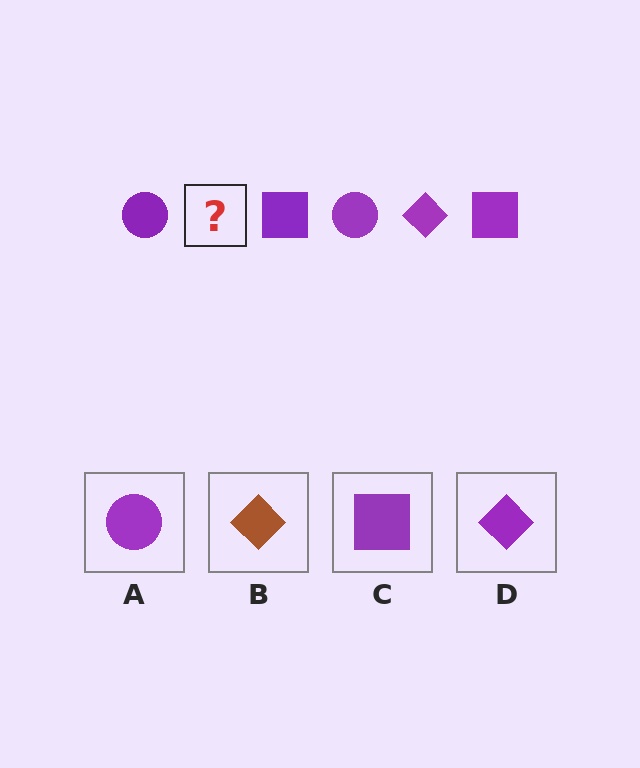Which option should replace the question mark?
Option D.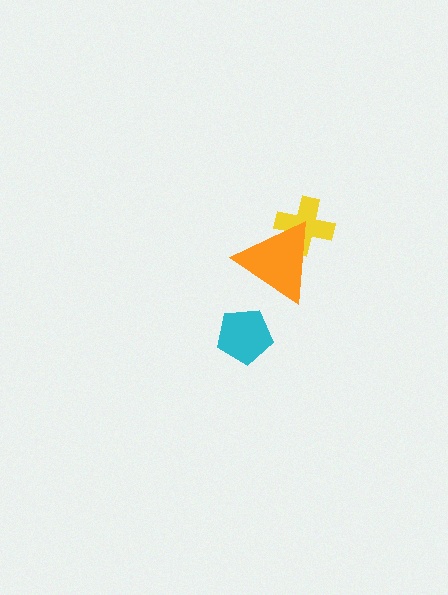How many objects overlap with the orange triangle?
1 object overlaps with the orange triangle.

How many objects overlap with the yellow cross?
1 object overlaps with the yellow cross.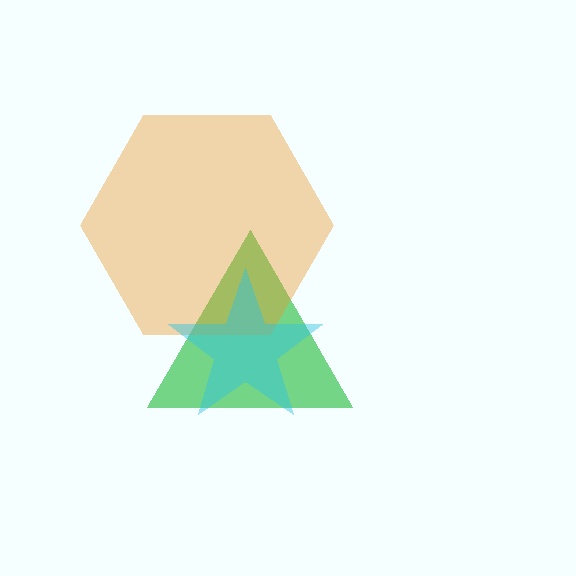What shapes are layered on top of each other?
The layered shapes are: a green triangle, an orange hexagon, a cyan star.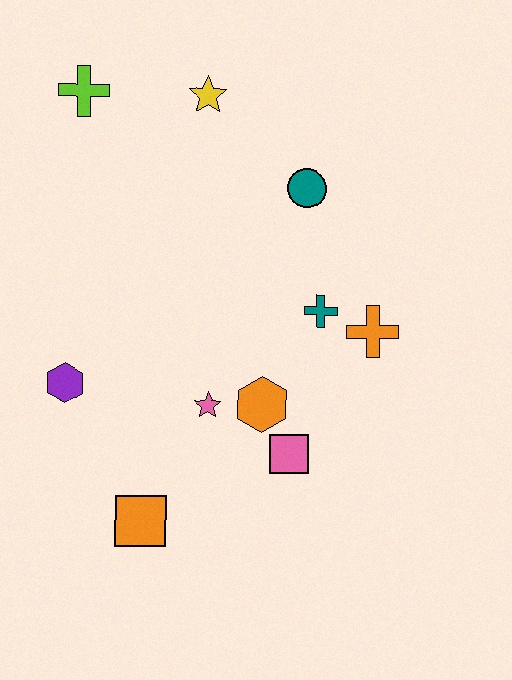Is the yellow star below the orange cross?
No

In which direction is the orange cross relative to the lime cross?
The orange cross is to the right of the lime cross.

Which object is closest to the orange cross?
The teal cross is closest to the orange cross.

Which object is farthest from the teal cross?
The lime cross is farthest from the teal cross.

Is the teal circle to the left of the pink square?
No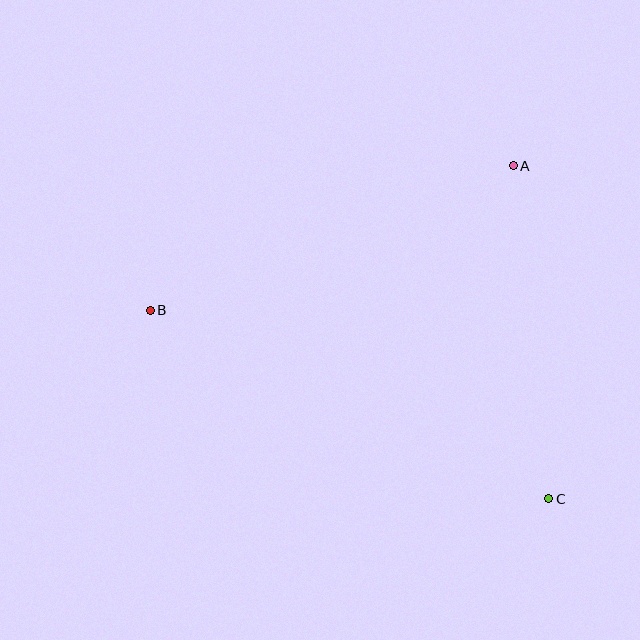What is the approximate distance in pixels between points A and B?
The distance between A and B is approximately 391 pixels.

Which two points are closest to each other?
Points A and C are closest to each other.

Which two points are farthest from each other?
Points B and C are farthest from each other.